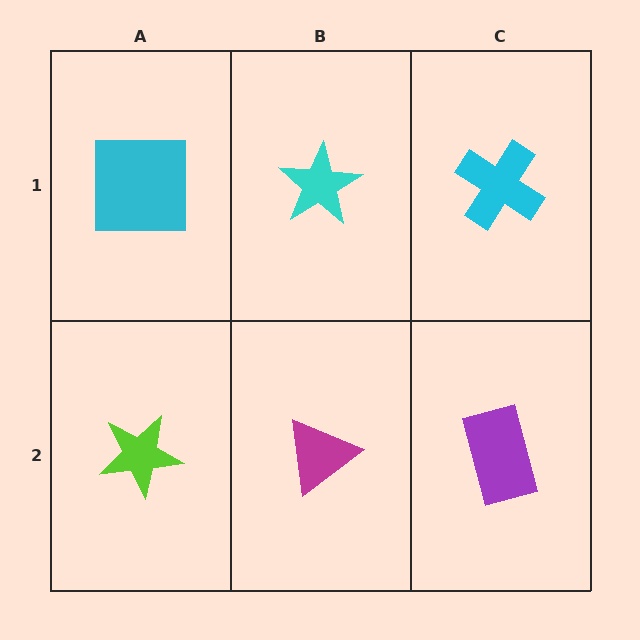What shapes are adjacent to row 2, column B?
A cyan star (row 1, column B), a lime star (row 2, column A), a purple rectangle (row 2, column C).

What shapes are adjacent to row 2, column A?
A cyan square (row 1, column A), a magenta triangle (row 2, column B).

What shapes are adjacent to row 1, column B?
A magenta triangle (row 2, column B), a cyan square (row 1, column A), a cyan cross (row 1, column C).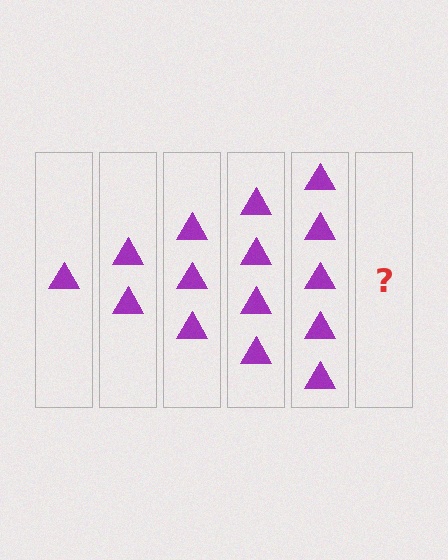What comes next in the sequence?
The next element should be 6 triangles.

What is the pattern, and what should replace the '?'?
The pattern is that each step adds one more triangle. The '?' should be 6 triangles.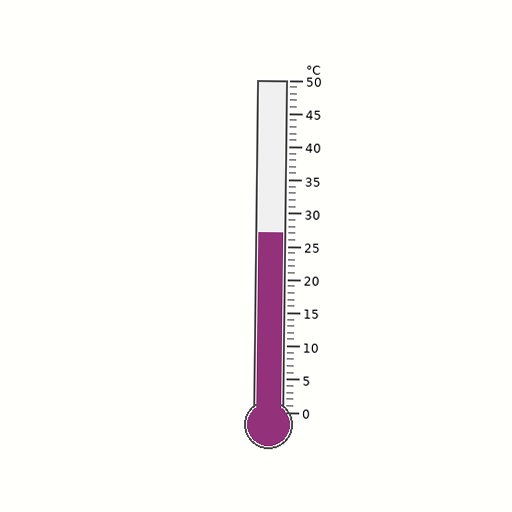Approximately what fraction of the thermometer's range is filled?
The thermometer is filled to approximately 55% of its range.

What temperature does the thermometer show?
The thermometer shows approximately 27°C.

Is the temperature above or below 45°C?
The temperature is below 45°C.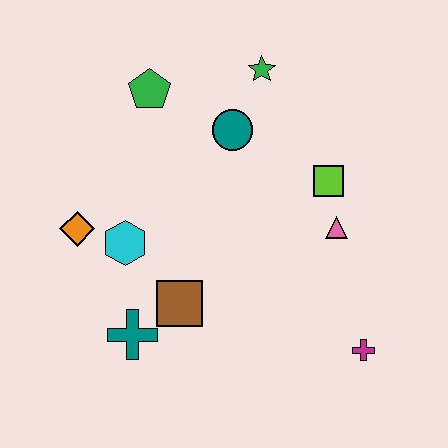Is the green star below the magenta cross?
No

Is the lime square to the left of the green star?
No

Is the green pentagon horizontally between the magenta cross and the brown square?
No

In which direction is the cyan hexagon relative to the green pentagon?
The cyan hexagon is below the green pentagon.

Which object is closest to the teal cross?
The brown square is closest to the teal cross.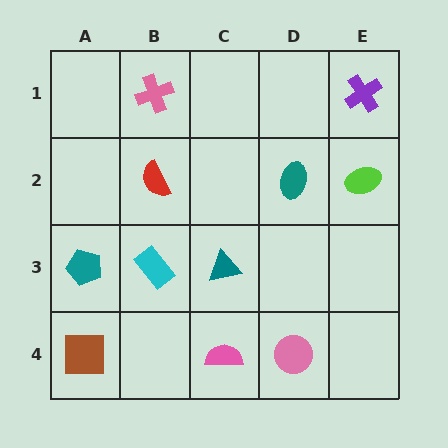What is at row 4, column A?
A brown square.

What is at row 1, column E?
A purple cross.